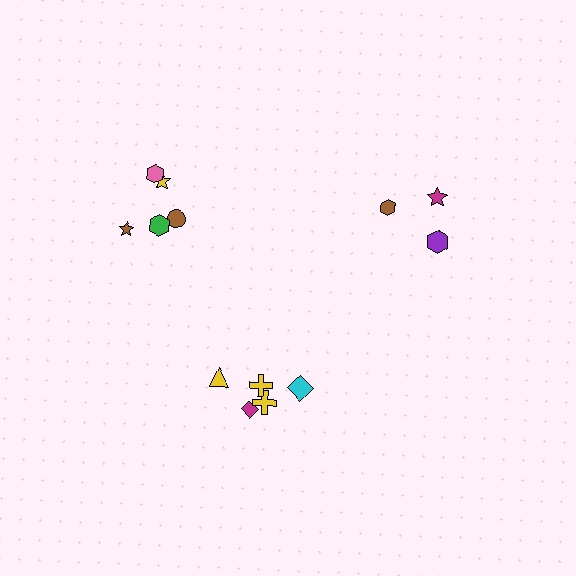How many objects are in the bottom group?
There are 5 objects.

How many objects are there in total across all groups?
There are 13 objects.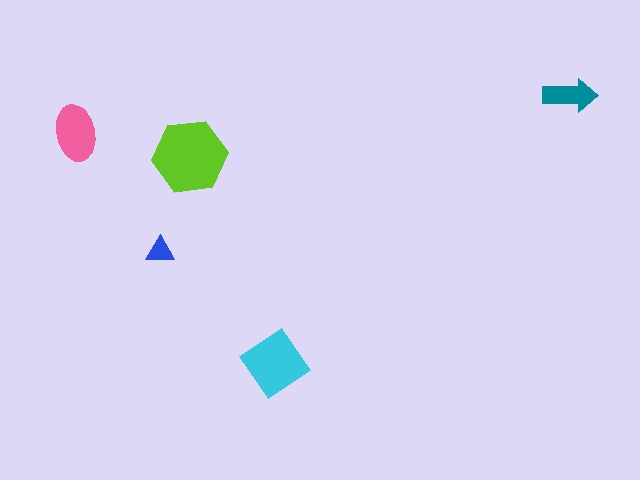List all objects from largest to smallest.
The lime hexagon, the cyan diamond, the pink ellipse, the teal arrow, the blue triangle.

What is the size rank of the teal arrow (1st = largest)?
4th.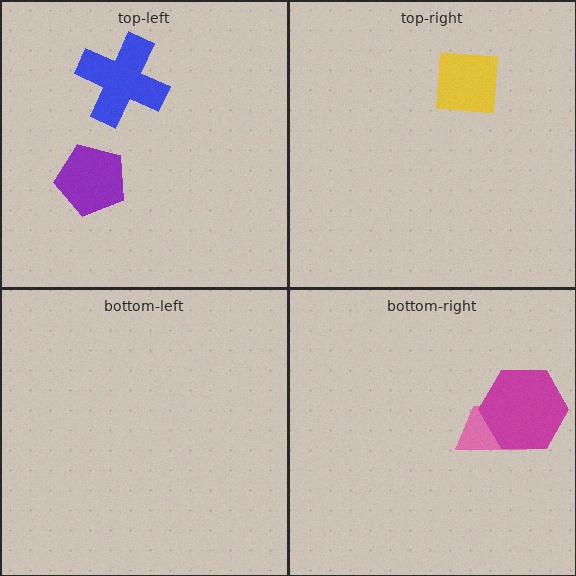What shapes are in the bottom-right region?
The pink trapezoid, the magenta hexagon.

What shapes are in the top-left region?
The blue cross, the purple pentagon.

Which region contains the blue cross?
The top-left region.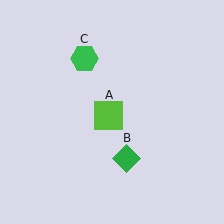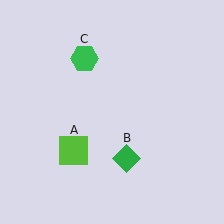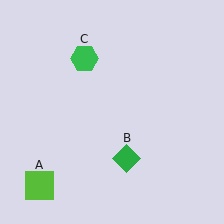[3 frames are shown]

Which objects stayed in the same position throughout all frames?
Green diamond (object B) and green hexagon (object C) remained stationary.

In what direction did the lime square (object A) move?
The lime square (object A) moved down and to the left.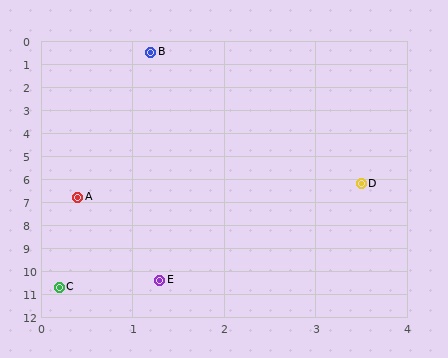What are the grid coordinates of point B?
Point B is at approximately (1.2, 0.5).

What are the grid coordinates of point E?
Point E is at approximately (1.3, 10.4).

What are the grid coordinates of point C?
Point C is at approximately (0.2, 10.7).